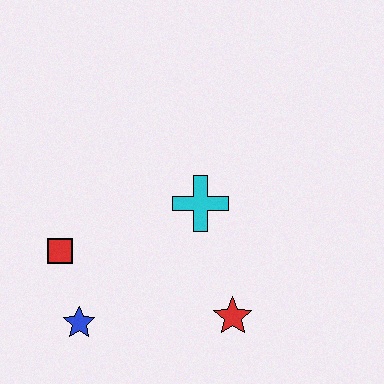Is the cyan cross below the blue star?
No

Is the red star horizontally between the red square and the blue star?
No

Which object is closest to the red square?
The blue star is closest to the red square.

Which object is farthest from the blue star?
The cyan cross is farthest from the blue star.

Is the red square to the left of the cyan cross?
Yes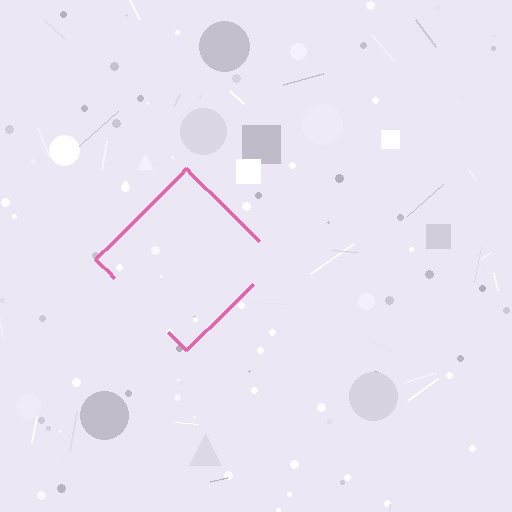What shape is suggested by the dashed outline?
The dashed outline suggests a diamond.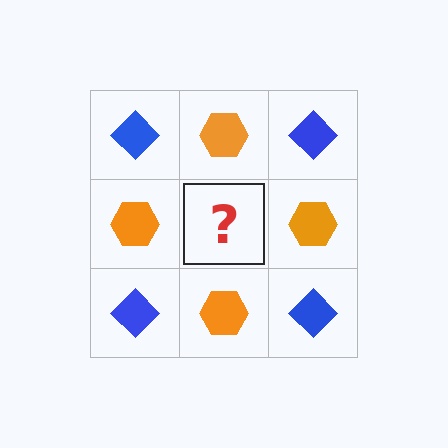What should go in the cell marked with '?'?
The missing cell should contain a blue diamond.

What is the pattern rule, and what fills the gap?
The rule is that it alternates blue diamond and orange hexagon in a checkerboard pattern. The gap should be filled with a blue diamond.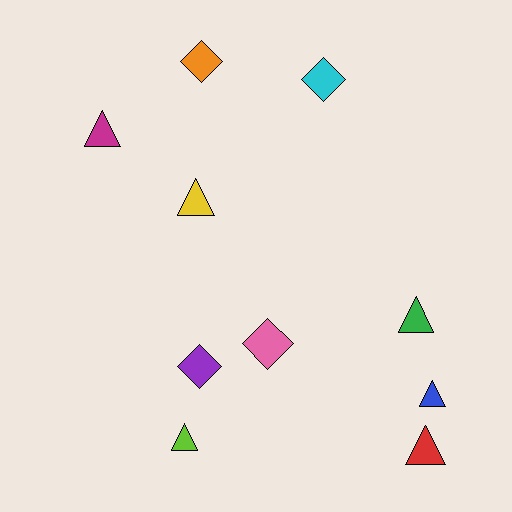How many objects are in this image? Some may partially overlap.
There are 10 objects.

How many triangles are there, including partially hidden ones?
There are 6 triangles.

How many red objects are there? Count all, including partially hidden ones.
There is 1 red object.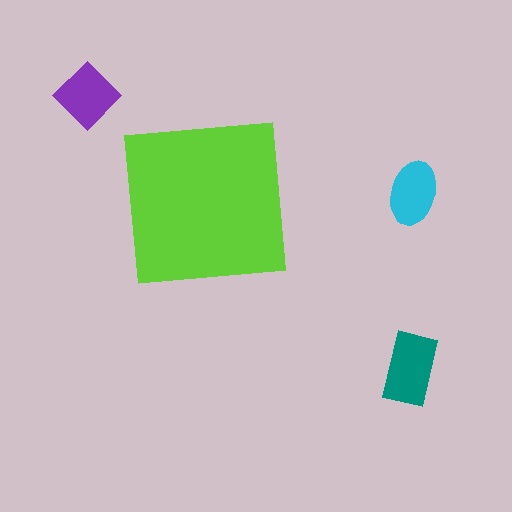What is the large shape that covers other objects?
A lime square.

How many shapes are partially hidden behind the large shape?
0 shapes are partially hidden.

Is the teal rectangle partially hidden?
No, the teal rectangle is fully visible.